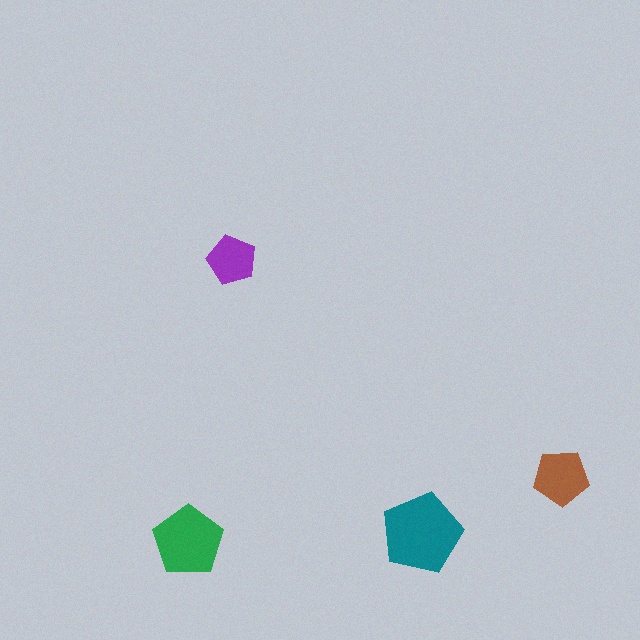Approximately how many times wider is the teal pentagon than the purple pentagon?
About 1.5 times wider.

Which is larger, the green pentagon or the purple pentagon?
The green one.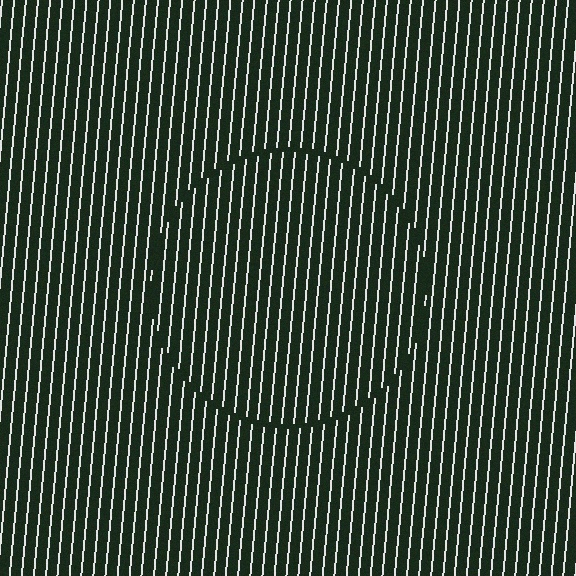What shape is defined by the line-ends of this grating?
An illusory circle. The interior of the shape contains the same grating, shifted by half a period — the contour is defined by the phase discontinuity where line-ends from the inner and outer gratings abut.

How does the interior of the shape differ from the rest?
The interior of the shape contains the same grating, shifted by half a period — the contour is defined by the phase discontinuity where line-ends from the inner and outer gratings abut.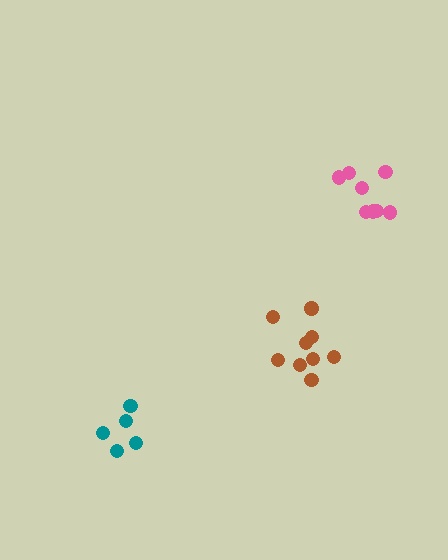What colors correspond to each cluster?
The clusters are colored: brown, teal, pink.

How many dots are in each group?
Group 1: 9 dots, Group 2: 5 dots, Group 3: 8 dots (22 total).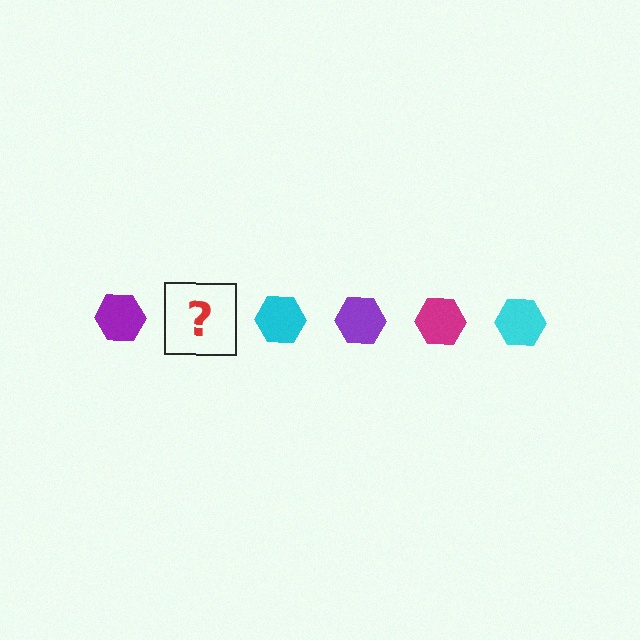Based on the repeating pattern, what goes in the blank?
The blank should be a magenta hexagon.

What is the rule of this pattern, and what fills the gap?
The rule is that the pattern cycles through purple, magenta, cyan hexagons. The gap should be filled with a magenta hexagon.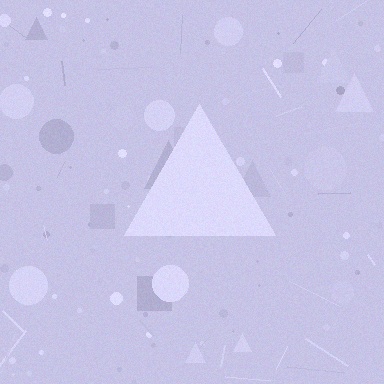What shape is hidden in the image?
A triangle is hidden in the image.